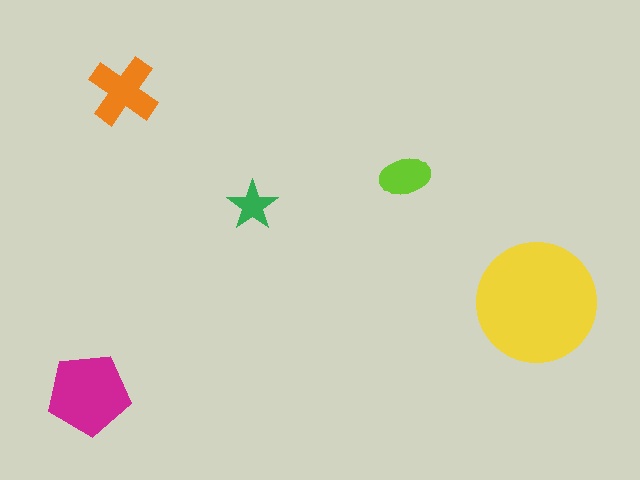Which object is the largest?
The yellow circle.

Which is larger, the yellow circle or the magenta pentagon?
The yellow circle.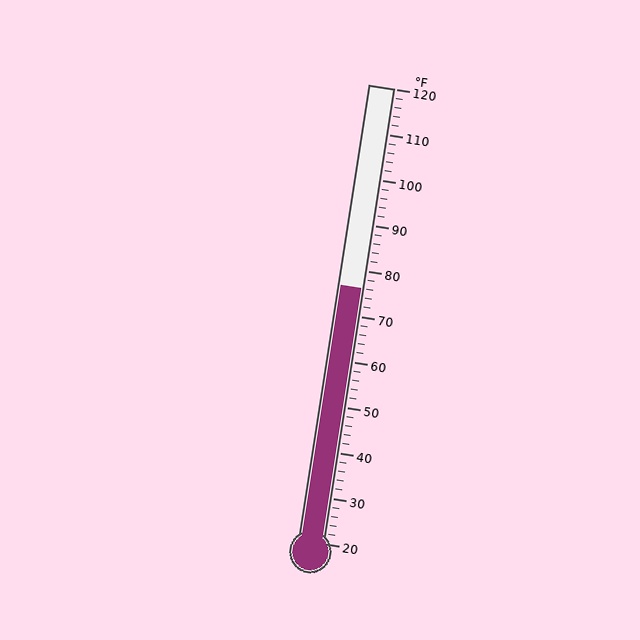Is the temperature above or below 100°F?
The temperature is below 100°F.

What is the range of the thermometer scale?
The thermometer scale ranges from 20°F to 120°F.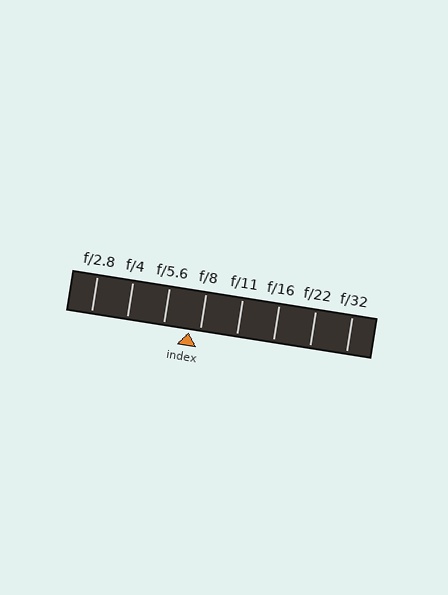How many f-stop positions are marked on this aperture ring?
There are 8 f-stop positions marked.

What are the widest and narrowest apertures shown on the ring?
The widest aperture shown is f/2.8 and the narrowest is f/32.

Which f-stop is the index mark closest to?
The index mark is closest to f/8.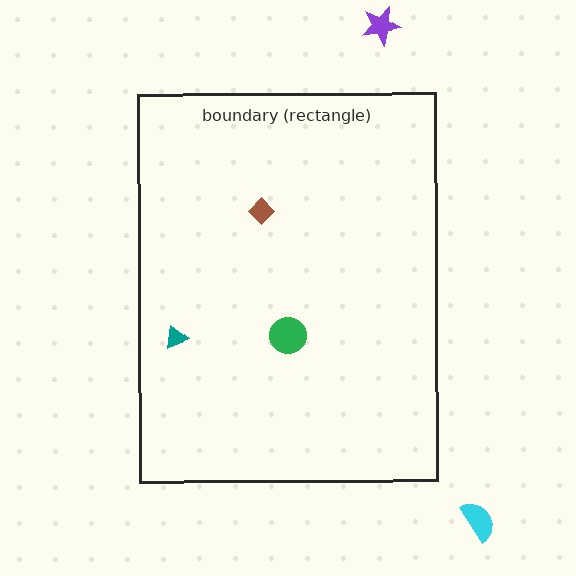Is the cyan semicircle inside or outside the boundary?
Outside.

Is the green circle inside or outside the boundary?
Inside.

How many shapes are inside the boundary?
3 inside, 2 outside.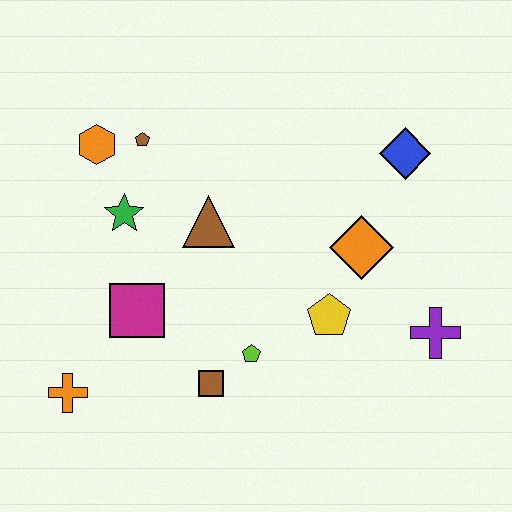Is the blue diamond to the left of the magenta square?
No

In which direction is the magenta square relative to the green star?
The magenta square is below the green star.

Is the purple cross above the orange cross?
Yes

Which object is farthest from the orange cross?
The blue diamond is farthest from the orange cross.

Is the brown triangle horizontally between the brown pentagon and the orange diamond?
Yes